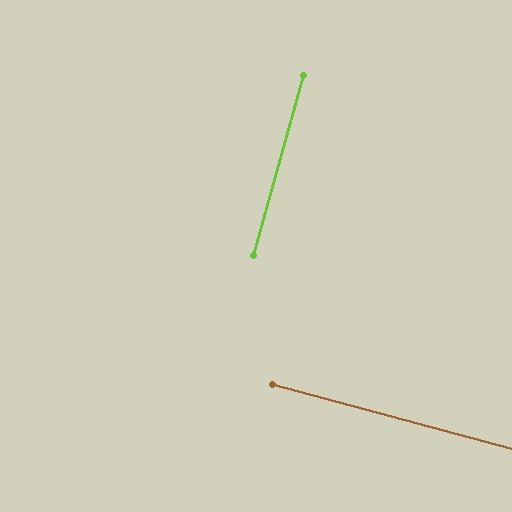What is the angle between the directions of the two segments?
Approximately 90 degrees.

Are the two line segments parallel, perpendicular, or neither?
Perpendicular — they meet at approximately 90°.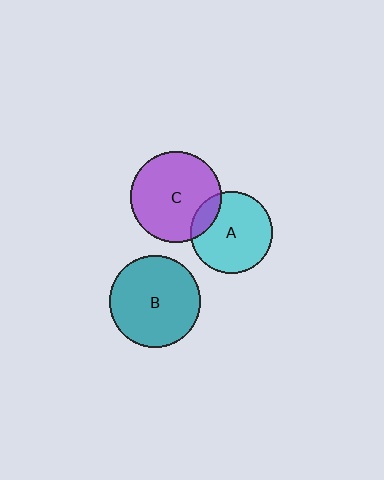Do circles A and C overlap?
Yes.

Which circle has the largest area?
Circle B (teal).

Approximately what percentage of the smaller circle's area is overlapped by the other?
Approximately 15%.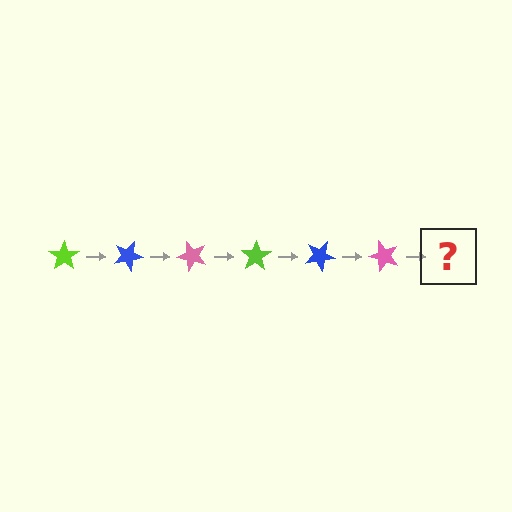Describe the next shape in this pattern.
It should be a lime star, rotated 150 degrees from the start.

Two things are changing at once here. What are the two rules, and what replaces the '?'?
The two rules are that it rotates 25 degrees each step and the color cycles through lime, blue, and pink. The '?' should be a lime star, rotated 150 degrees from the start.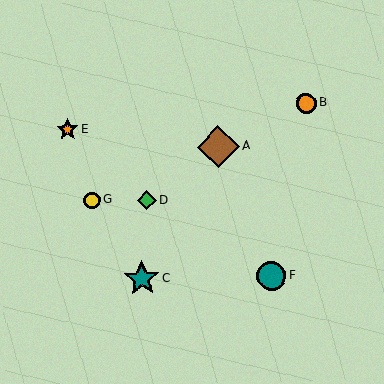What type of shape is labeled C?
Shape C is a teal star.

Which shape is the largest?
The brown diamond (labeled A) is the largest.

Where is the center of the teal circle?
The center of the teal circle is at (271, 276).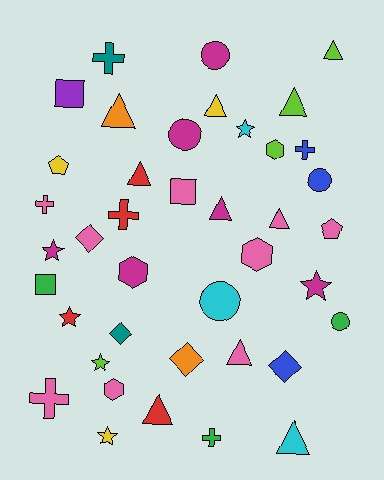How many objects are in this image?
There are 40 objects.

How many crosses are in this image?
There are 6 crosses.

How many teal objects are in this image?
There are 2 teal objects.